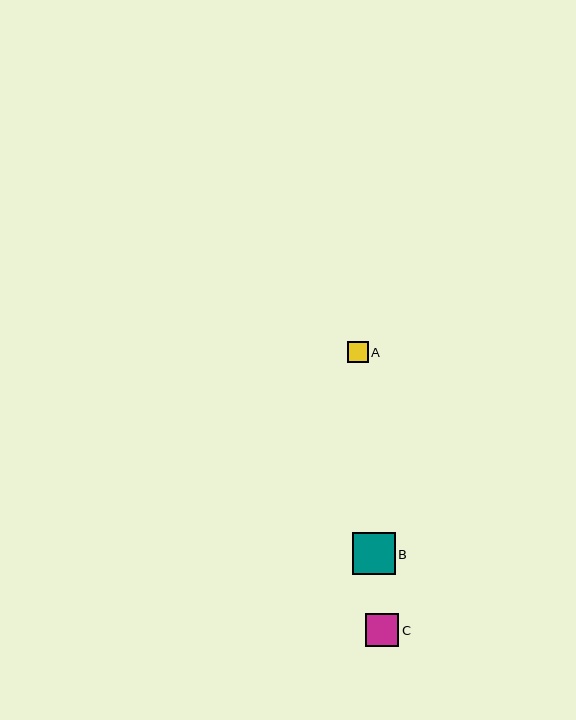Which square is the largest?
Square B is the largest with a size of approximately 42 pixels.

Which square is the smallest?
Square A is the smallest with a size of approximately 21 pixels.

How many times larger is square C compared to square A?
Square C is approximately 1.6 times the size of square A.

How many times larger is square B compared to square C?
Square B is approximately 1.3 times the size of square C.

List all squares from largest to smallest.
From largest to smallest: B, C, A.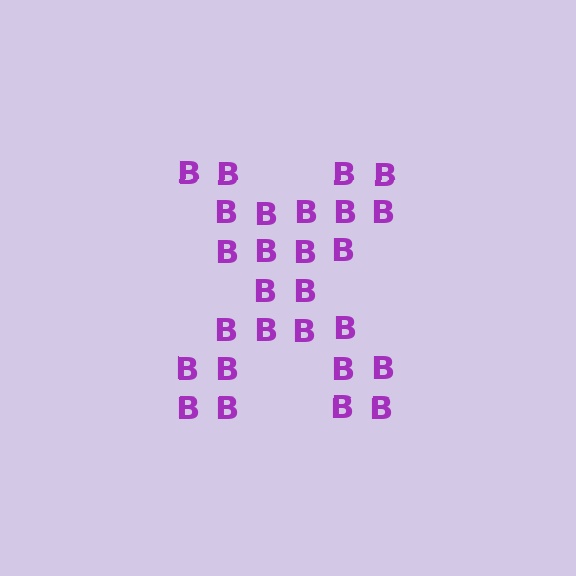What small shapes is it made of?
It is made of small letter B's.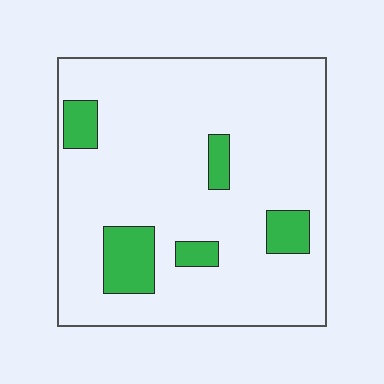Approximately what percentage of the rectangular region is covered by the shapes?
Approximately 15%.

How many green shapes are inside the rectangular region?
5.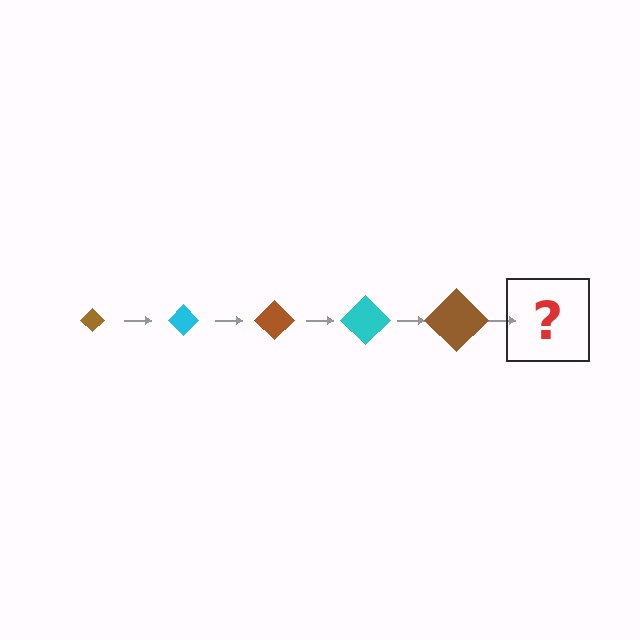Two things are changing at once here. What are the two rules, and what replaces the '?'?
The two rules are that the diamond grows larger each step and the color cycles through brown and cyan. The '?' should be a cyan diamond, larger than the previous one.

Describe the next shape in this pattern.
It should be a cyan diamond, larger than the previous one.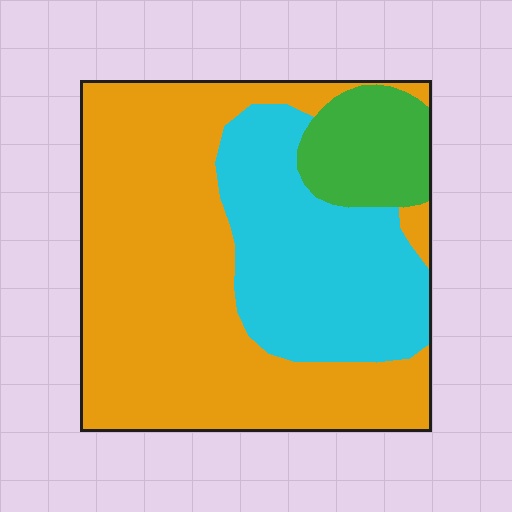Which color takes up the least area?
Green, at roughly 10%.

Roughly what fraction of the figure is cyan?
Cyan covers around 30% of the figure.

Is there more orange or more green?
Orange.